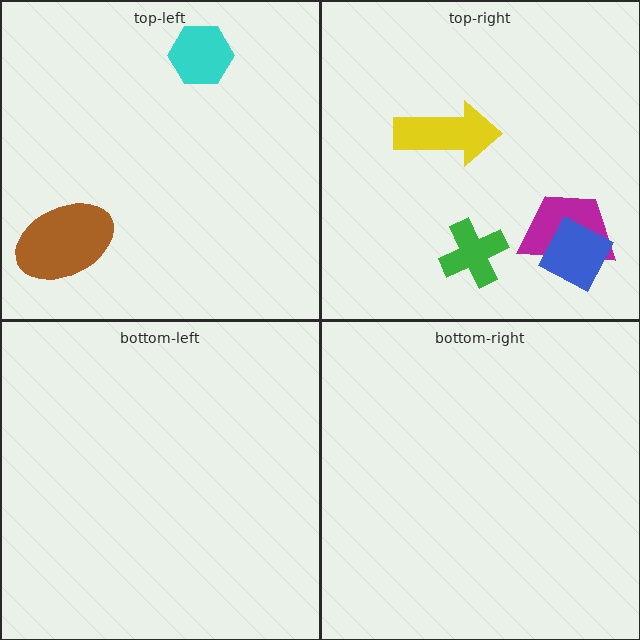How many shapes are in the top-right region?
4.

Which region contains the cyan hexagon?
The top-left region.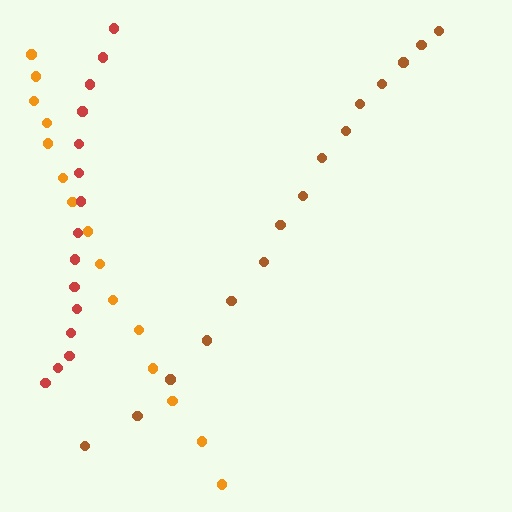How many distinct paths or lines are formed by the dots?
There are 3 distinct paths.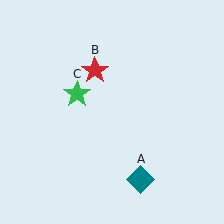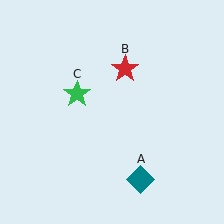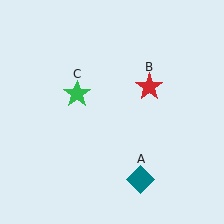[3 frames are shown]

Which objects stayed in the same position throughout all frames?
Teal diamond (object A) and green star (object C) remained stationary.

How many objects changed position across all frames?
1 object changed position: red star (object B).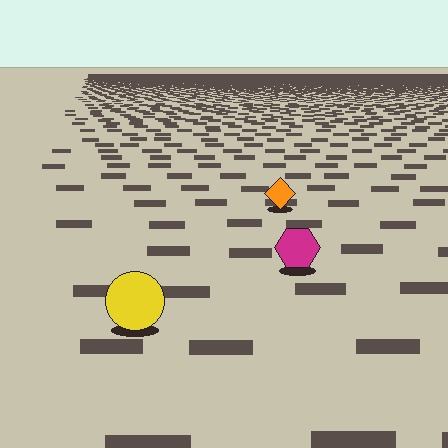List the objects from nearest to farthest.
From nearest to farthest: the yellow circle, the magenta hexagon, the orange diamond.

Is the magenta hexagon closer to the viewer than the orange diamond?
Yes. The magenta hexagon is closer — you can tell from the texture gradient: the ground texture is coarser near it.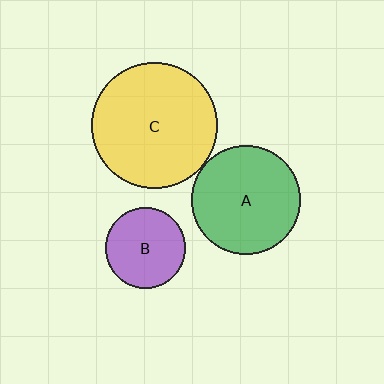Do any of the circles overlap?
No, none of the circles overlap.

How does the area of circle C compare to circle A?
Approximately 1.3 times.